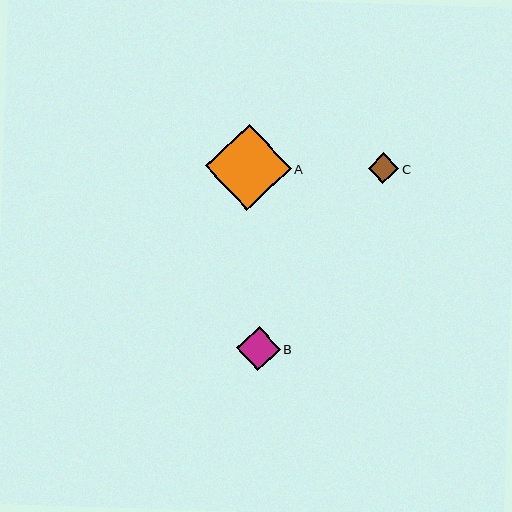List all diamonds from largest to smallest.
From largest to smallest: A, B, C.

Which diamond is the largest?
Diamond A is the largest with a size of approximately 86 pixels.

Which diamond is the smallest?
Diamond C is the smallest with a size of approximately 30 pixels.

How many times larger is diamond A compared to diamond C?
Diamond A is approximately 2.9 times the size of diamond C.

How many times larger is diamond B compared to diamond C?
Diamond B is approximately 1.5 times the size of diamond C.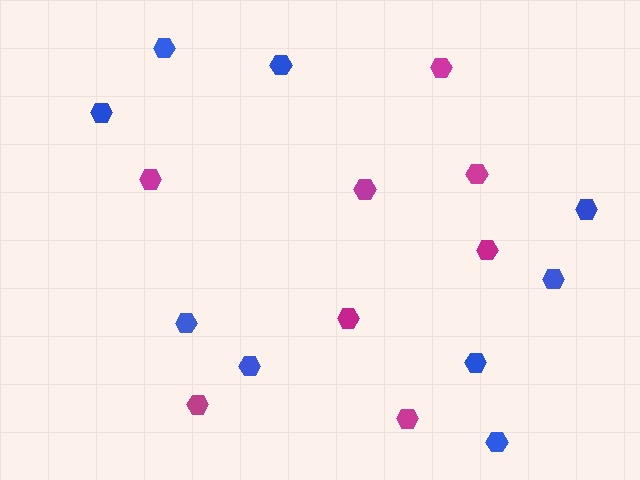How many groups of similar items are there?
There are 2 groups: one group of blue hexagons (9) and one group of magenta hexagons (8).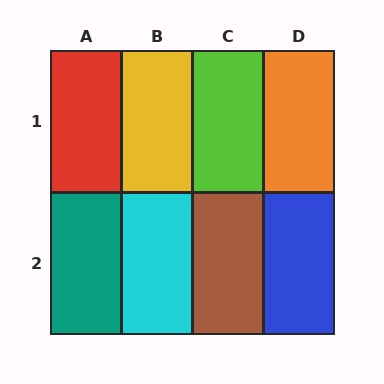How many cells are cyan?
1 cell is cyan.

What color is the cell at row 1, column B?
Yellow.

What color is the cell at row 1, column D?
Orange.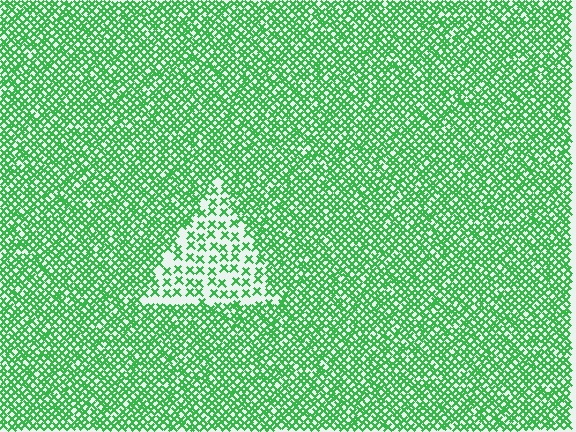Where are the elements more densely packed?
The elements are more densely packed outside the triangle boundary.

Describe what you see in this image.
The image contains small green elements arranged at two different densities. A triangle-shaped region is visible where the elements are less densely packed than the surrounding area.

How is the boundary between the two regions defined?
The boundary is defined by a change in element density (approximately 2.4x ratio). All elements are the same color, size, and shape.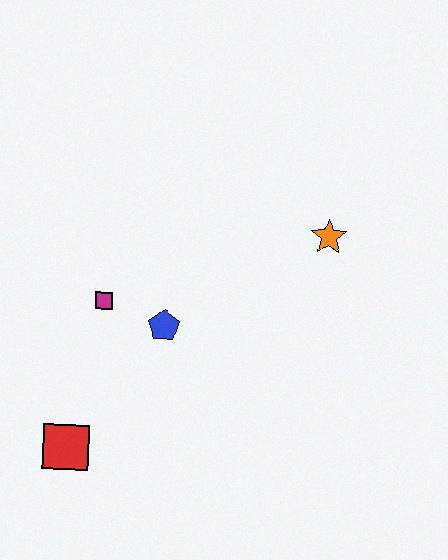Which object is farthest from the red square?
The orange star is farthest from the red square.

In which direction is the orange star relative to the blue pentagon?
The orange star is to the right of the blue pentagon.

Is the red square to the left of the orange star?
Yes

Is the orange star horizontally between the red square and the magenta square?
No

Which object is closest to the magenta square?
The blue pentagon is closest to the magenta square.